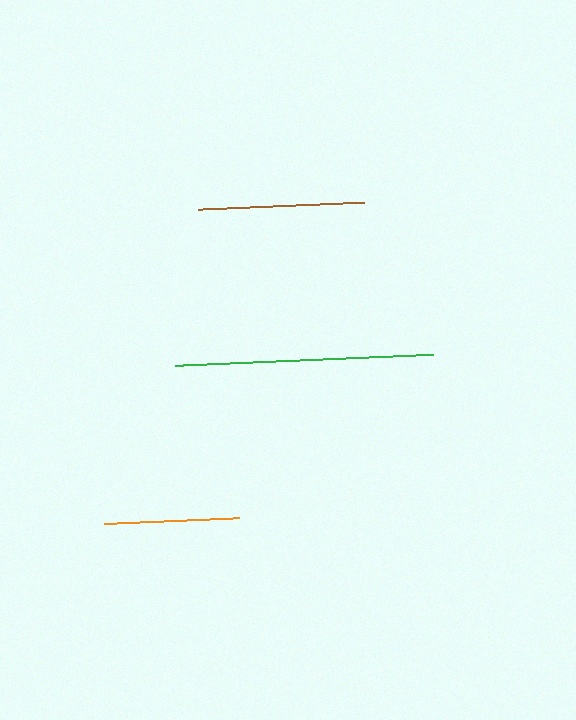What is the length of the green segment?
The green segment is approximately 257 pixels long.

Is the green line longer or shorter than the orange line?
The green line is longer than the orange line.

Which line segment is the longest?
The green line is the longest at approximately 257 pixels.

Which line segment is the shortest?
The orange line is the shortest at approximately 136 pixels.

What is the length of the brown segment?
The brown segment is approximately 166 pixels long.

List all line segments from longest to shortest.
From longest to shortest: green, brown, orange.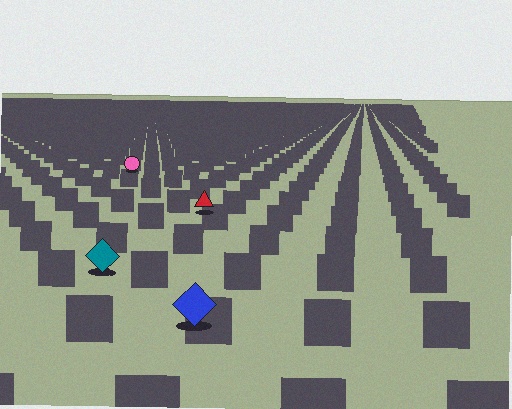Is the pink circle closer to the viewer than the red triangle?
No. The red triangle is closer — you can tell from the texture gradient: the ground texture is coarser near it.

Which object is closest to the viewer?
The blue diamond is closest. The texture marks near it are larger and more spread out.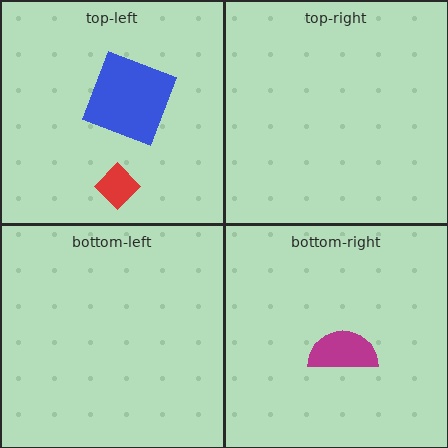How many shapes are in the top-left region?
2.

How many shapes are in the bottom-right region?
1.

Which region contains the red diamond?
The top-left region.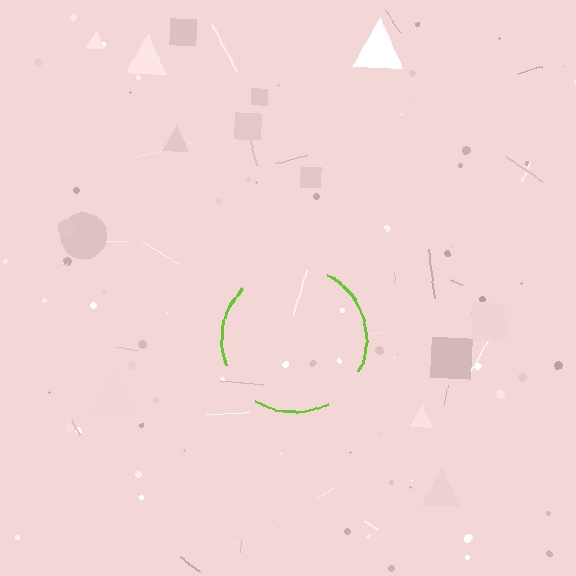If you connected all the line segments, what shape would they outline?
They would outline a circle.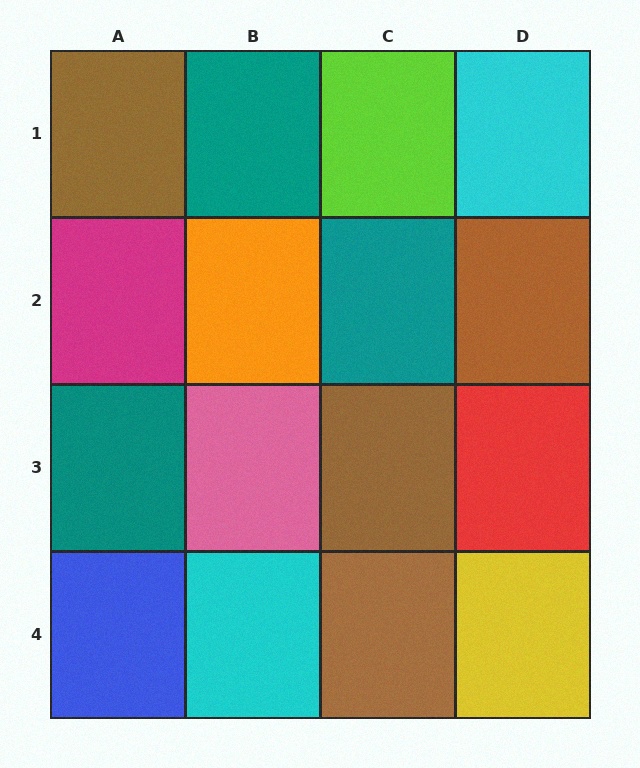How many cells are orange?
1 cell is orange.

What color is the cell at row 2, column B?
Orange.